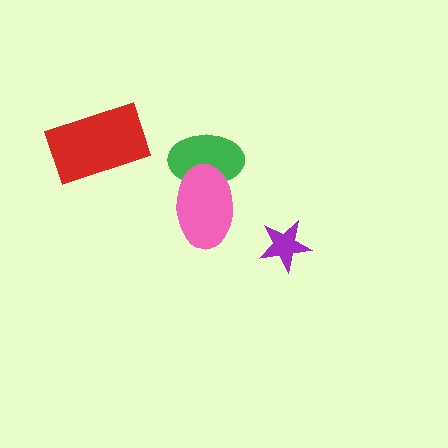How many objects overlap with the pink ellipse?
1 object overlaps with the pink ellipse.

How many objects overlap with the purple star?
0 objects overlap with the purple star.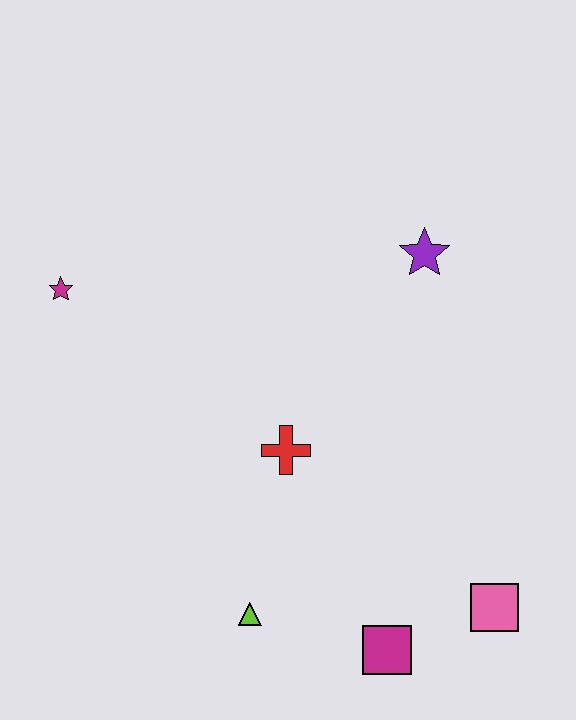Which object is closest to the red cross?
The lime triangle is closest to the red cross.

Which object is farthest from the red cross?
The magenta star is farthest from the red cross.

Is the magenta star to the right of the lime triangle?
No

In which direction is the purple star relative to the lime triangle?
The purple star is above the lime triangle.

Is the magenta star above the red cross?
Yes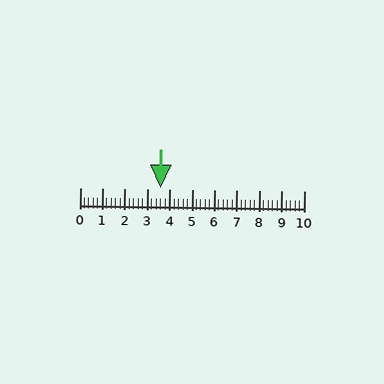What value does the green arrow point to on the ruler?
The green arrow points to approximately 3.6.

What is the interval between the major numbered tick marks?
The major tick marks are spaced 1 units apart.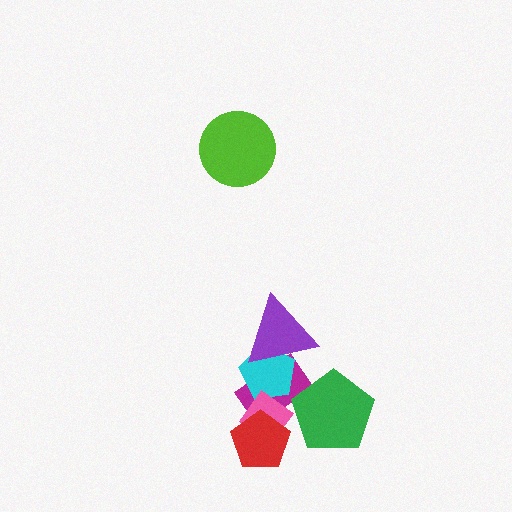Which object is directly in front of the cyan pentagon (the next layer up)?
The purple triangle is directly in front of the cyan pentagon.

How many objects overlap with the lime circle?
0 objects overlap with the lime circle.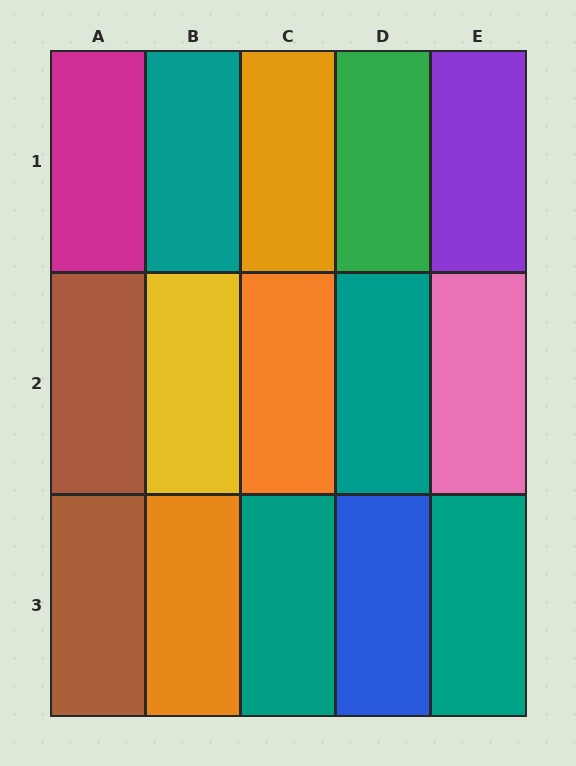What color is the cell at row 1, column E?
Purple.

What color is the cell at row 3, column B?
Orange.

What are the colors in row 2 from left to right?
Brown, yellow, orange, teal, pink.